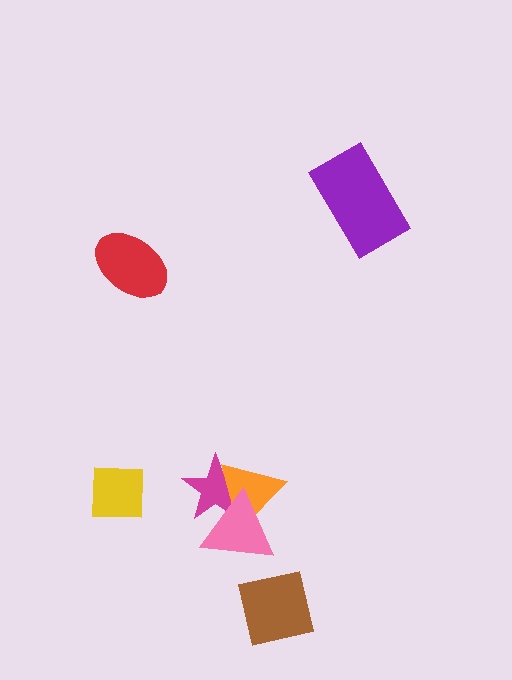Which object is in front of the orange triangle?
The pink triangle is in front of the orange triangle.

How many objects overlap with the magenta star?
2 objects overlap with the magenta star.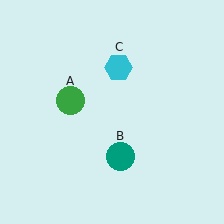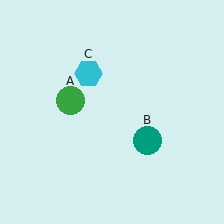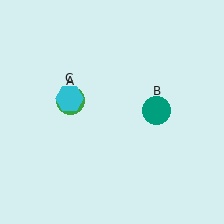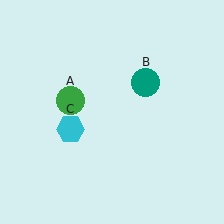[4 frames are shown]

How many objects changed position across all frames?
2 objects changed position: teal circle (object B), cyan hexagon (object C).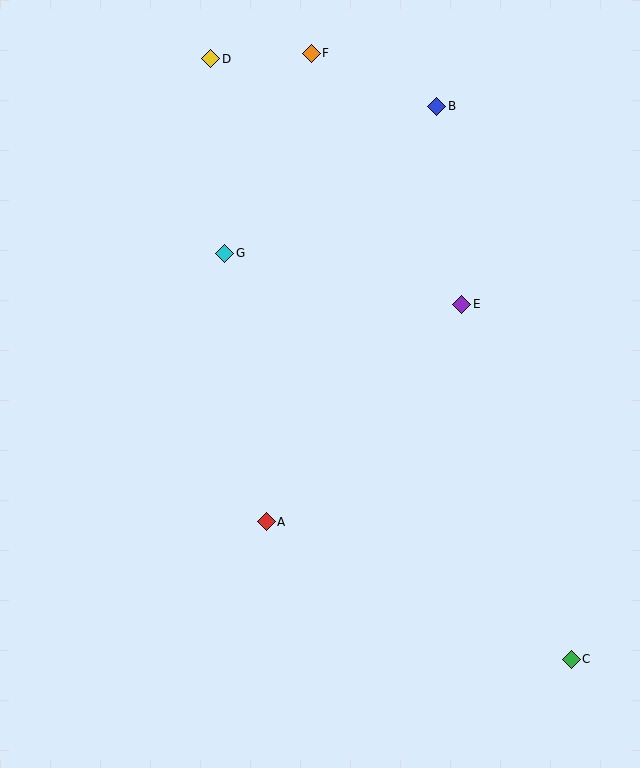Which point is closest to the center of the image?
Point A at (266, 522) is closest to the center.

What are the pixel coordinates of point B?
Point B is at (437, 106).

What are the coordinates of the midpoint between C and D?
The midpoint between C and D is at (391, 359).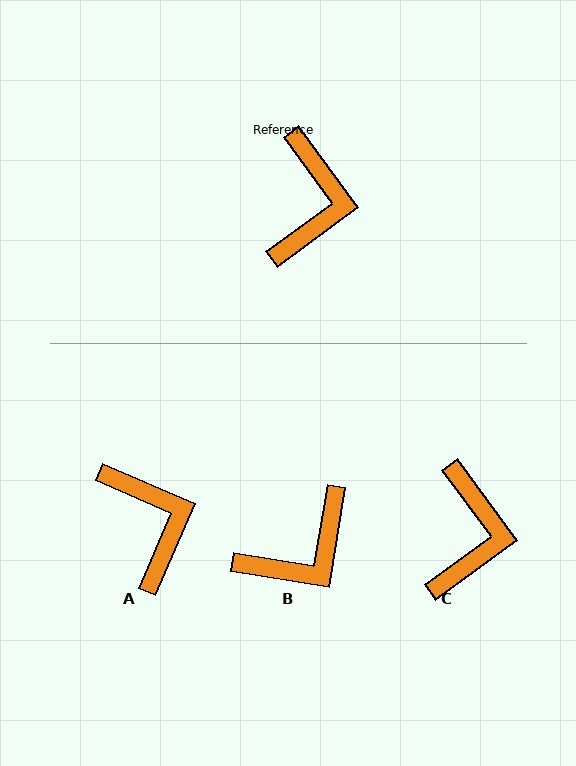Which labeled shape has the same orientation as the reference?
C.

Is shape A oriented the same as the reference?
No, it is off by about 30 degrees.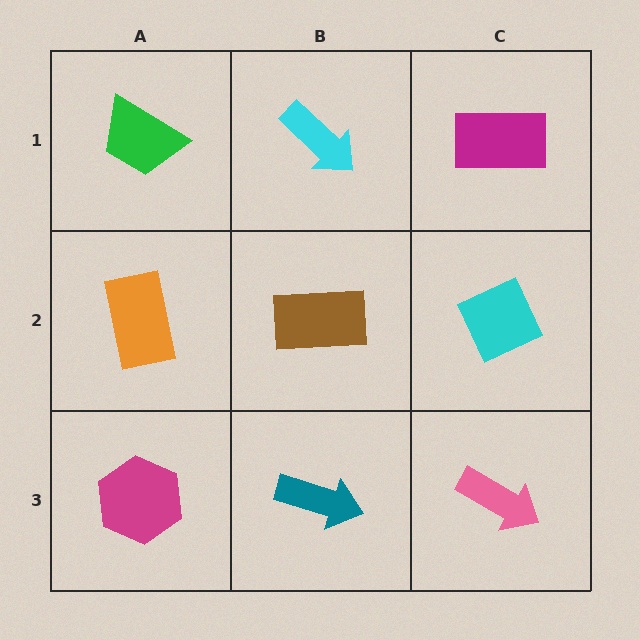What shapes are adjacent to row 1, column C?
A cyan diamond (row 2, column C), a cyan arrow (row 1, column B).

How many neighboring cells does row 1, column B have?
3.